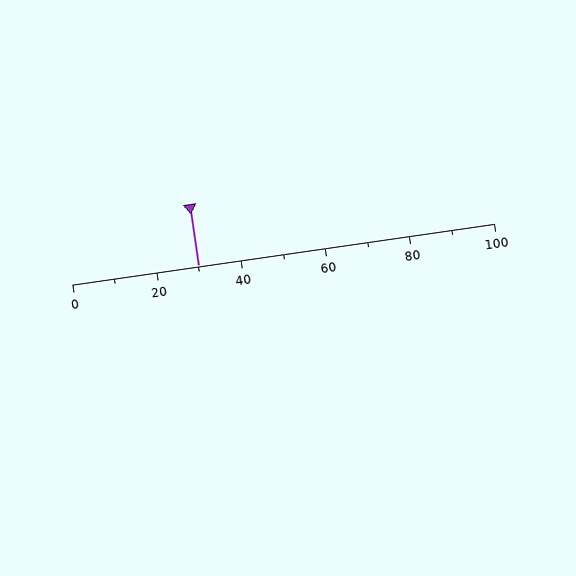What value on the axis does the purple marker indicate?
The marker indicates approximately 30.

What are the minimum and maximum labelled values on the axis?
The axis runs from 0 to 100.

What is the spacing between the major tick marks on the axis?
The major ticks are spaced 20 apart.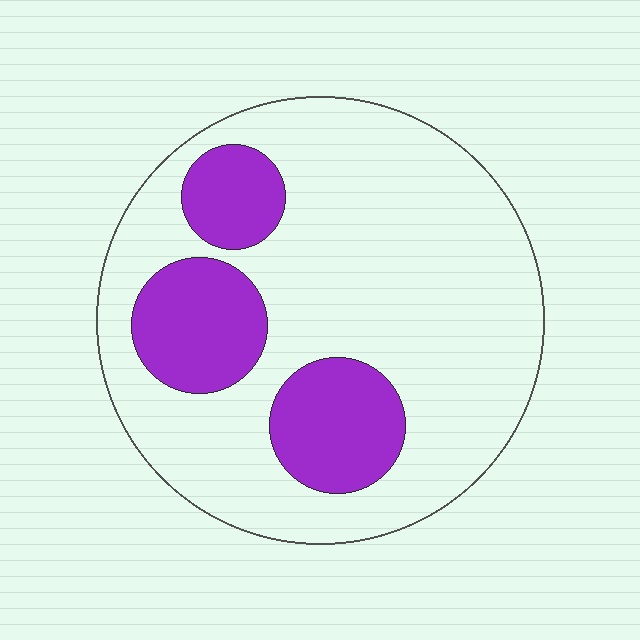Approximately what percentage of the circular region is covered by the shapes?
Approximately 25%.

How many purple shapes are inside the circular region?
3.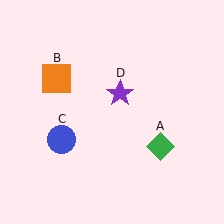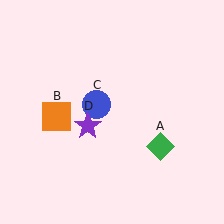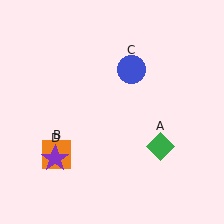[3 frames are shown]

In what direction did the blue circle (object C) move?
The blue circle (object C) moved up and to the right.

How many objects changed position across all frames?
3 objects changed position: orange square (object B), blue circle (object C), purple star (object D).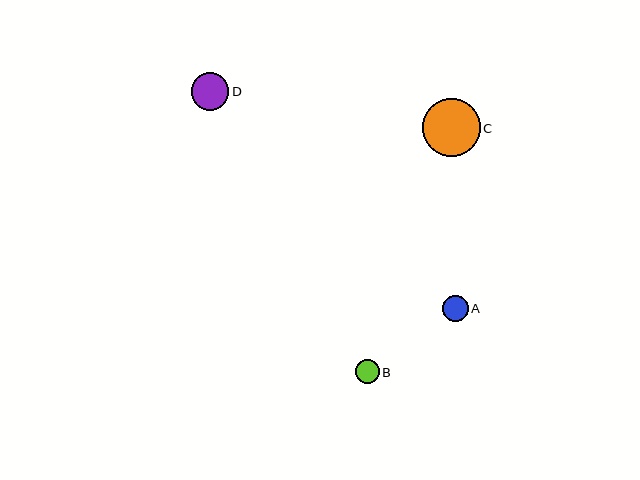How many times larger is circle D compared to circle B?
Circle D is approximately 1.5 times the size of circle B.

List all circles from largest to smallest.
From largest to smallest: C, D, A, B.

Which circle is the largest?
Circle C is the largest with a size of approximately 58 pixels.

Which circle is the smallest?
Circle B is the smallest with a size of approximately 24 pixels.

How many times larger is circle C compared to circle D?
Circle C is approximately 1.6 times the size of circle D.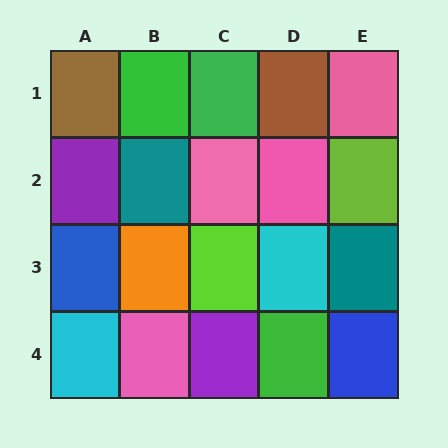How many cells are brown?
2 cells are brown.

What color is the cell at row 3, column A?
Blue.